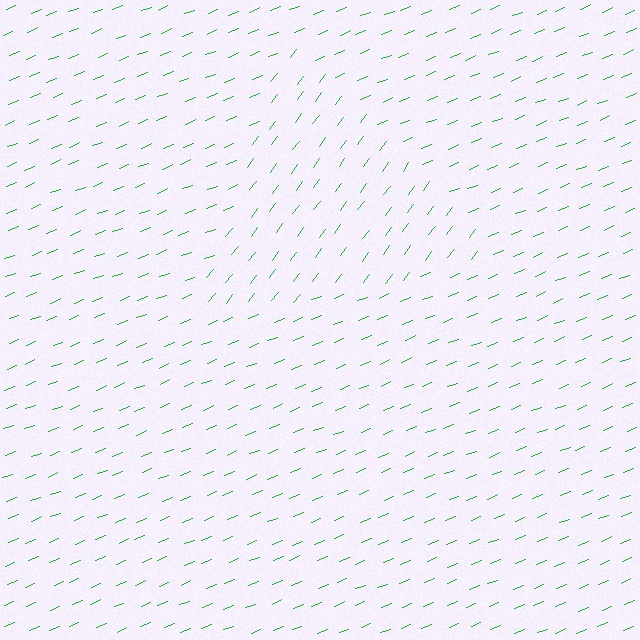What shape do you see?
I see a triangle.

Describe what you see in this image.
The image is filled with small green line segments. A triangle region in the image has lines oriented differently from the surrounding lines, creating a visible texture boundary.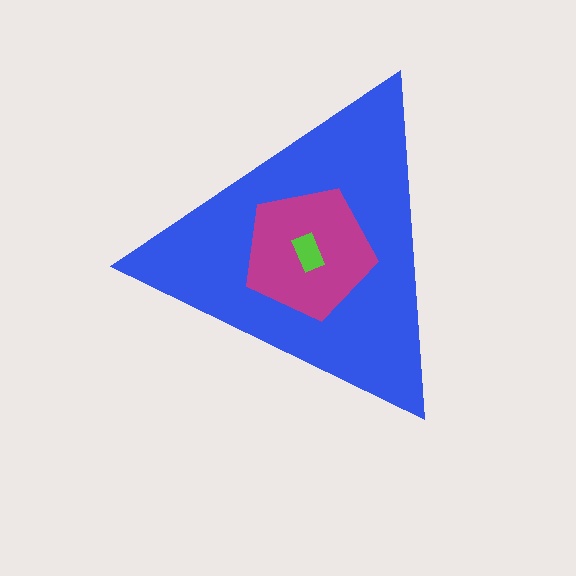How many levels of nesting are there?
3.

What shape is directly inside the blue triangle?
The magenta pentagon.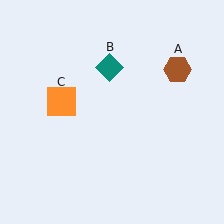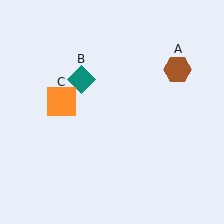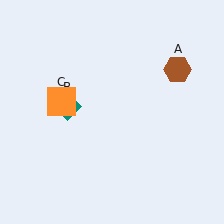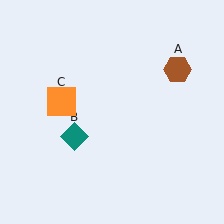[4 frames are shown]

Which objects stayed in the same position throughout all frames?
Brown hexagon (object A) and orange square (object C) remained stationary.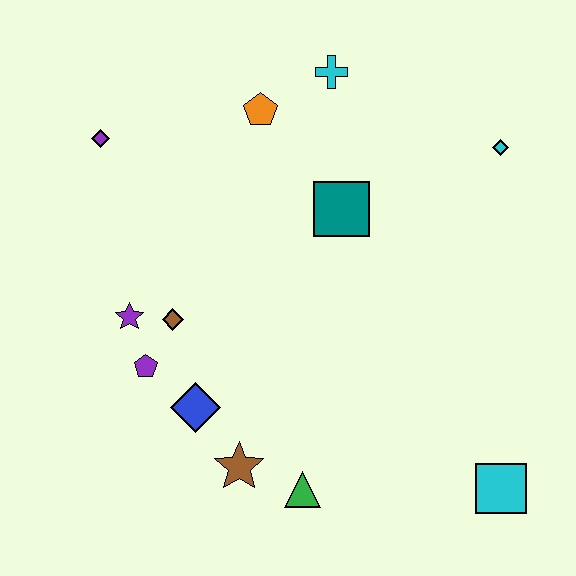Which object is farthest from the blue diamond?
The cyan diamond is farthest from the blue diamond.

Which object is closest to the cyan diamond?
The teal square is closest to the cyan diamond.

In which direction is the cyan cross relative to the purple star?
The cyan cross is above the purple star.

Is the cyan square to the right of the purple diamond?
Yes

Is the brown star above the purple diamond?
No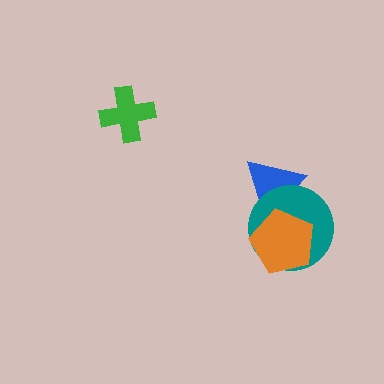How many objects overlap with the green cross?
0 objects overlap with the green cross.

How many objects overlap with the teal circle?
2 objects overlap with the teal circle.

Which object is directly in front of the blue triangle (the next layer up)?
The teal circle is directly in front of the blue triangle.